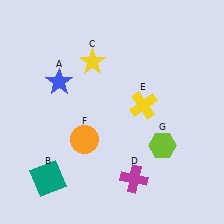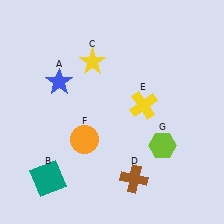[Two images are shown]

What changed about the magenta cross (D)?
In Image 1, D is magenta. In Image 2, it changed to brown.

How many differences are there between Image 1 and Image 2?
There is 1 difference between the two images.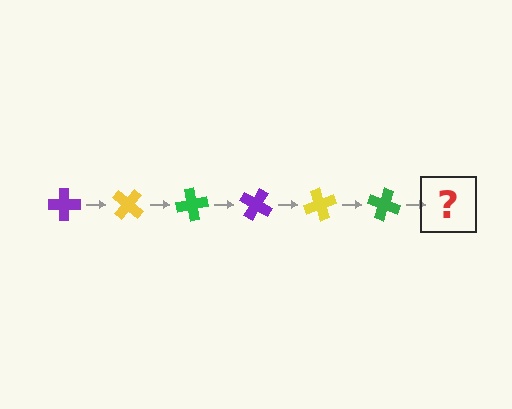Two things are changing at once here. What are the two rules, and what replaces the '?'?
The two rules are that it rotates 40 degrees each step and the color cycles through purple, yellow, and green. The '?' should be a purple cross, rotated 240 degrees from the start.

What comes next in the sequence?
The next element should be a purple cross, rotated 240 degrees from the start.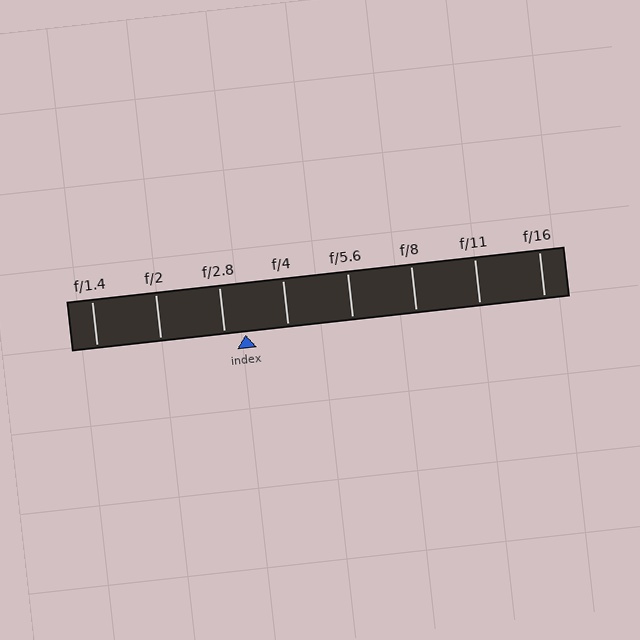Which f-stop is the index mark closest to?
The index mark is closest to f/2.8.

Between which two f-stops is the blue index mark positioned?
The index mark is between f/2.8 and f/4.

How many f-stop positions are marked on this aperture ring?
There are 8 f-stop positions marked.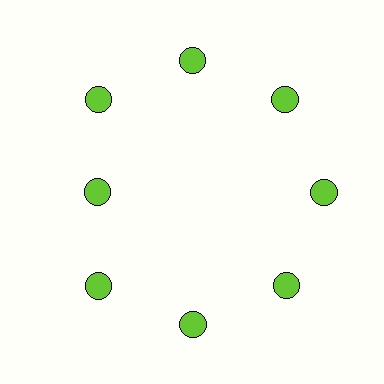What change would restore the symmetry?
The symmetry would be restored by moving it outward, back onto the ring so that all 8 circles sit at equal angles and equal distance from the center.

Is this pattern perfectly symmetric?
No. The 8 lime circles are arranged in a ring, but one element near the 9 o'clock position is pulled inward toward the center, breaking the 8-fold rotational symmetry.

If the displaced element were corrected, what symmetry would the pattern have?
It would have 8-fold rotational symmetry — the pattern would map onto itself every 45 degrees.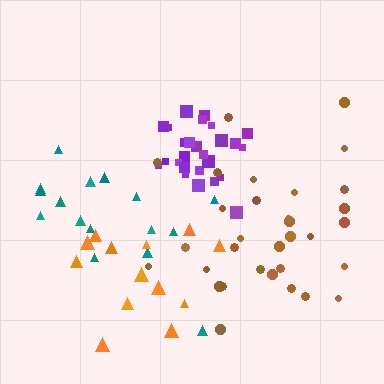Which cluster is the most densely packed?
Purple.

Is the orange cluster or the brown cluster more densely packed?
Brown.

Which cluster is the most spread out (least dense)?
Orange.